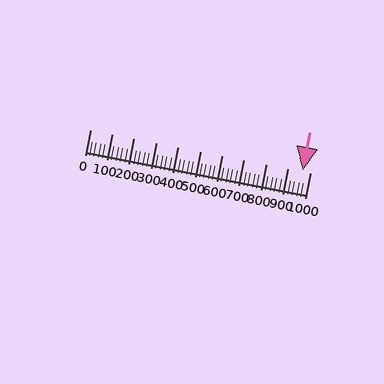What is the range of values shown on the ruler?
The ruler shows values from 0 to 1000.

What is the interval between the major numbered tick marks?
The major tick marks are spaced 100 units apart.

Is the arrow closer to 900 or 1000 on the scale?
The arrow is closer to 1000.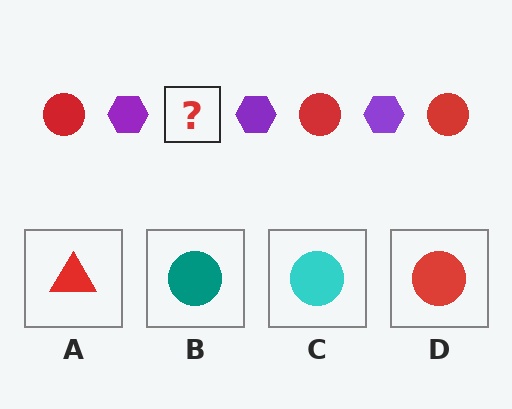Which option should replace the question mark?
Option D.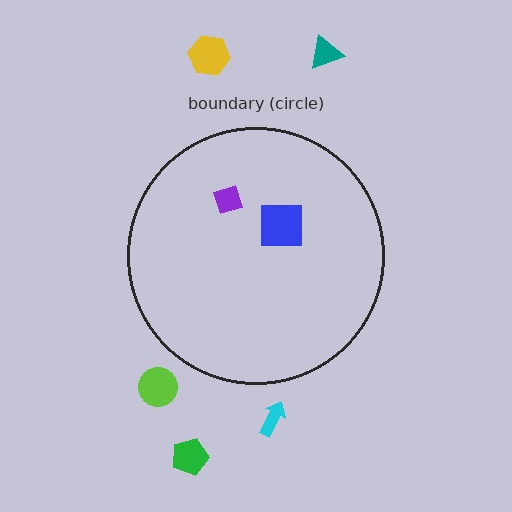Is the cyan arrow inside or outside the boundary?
Outside.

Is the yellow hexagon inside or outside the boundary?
Outside.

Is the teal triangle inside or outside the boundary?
Outside.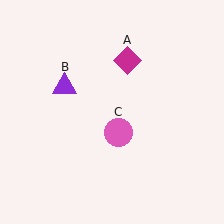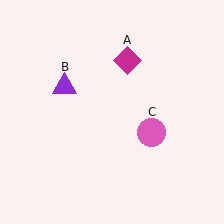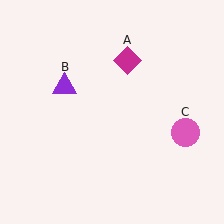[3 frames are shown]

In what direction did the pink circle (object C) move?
The pink circle (object C) moved right.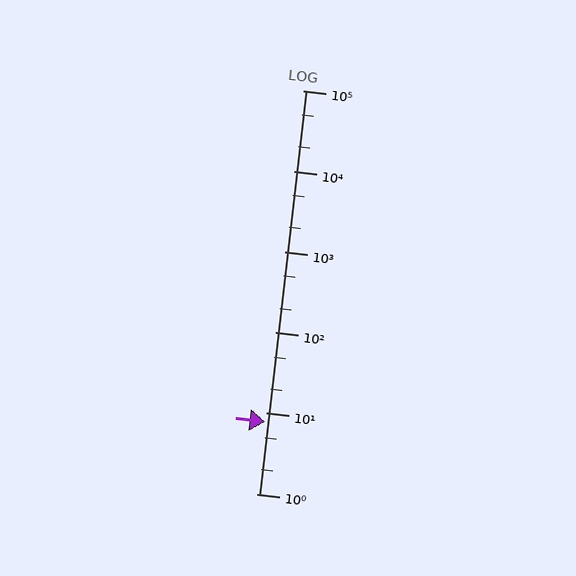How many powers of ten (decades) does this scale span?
The scale spans 5 decades, from 1 to 100000.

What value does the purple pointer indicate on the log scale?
The pointer indicates approximately 7.9.